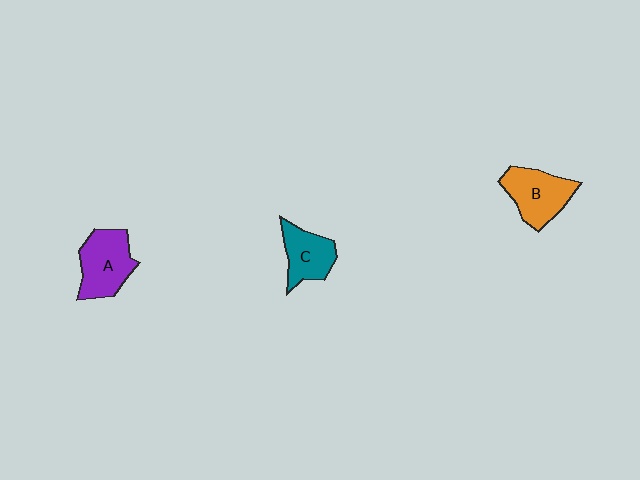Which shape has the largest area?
Shape A (purple).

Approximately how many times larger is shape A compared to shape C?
Approximately 1.3 times.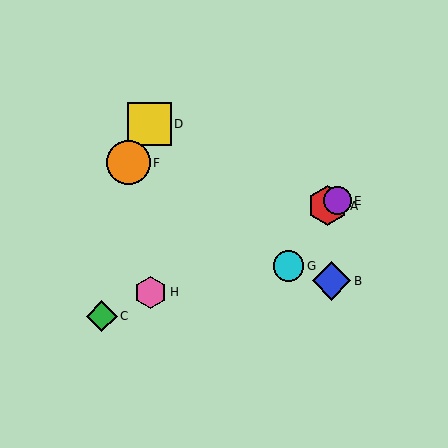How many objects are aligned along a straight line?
4 objects (A, C, E, H) are aligned along a straight line.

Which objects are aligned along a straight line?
Objects A, C, E, H are aligned along a straight line.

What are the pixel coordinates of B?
Object B is at (331, 281).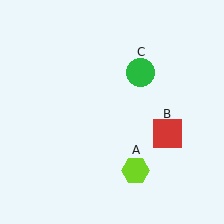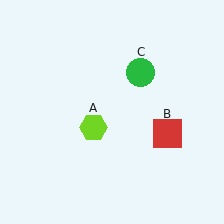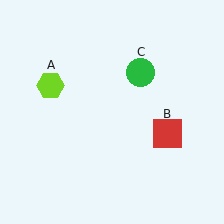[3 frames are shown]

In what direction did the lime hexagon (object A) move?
The lime hexagon (object A) moved up and to the left.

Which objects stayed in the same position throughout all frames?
Red square (object B) and green circle (object C) remained stationary.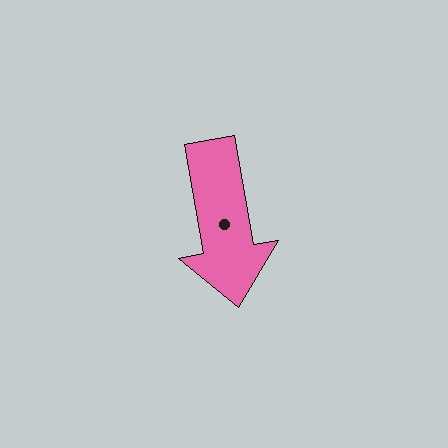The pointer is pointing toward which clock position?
Roughly 6 o'clock.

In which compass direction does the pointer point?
South.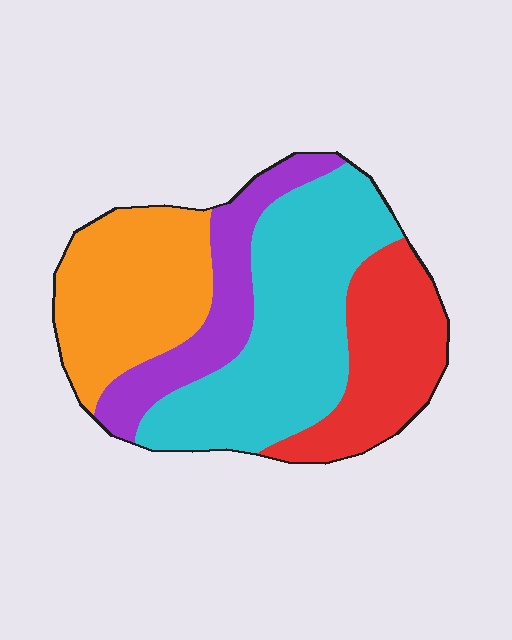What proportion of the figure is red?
Red takes up about one fifth (1/5) of the figure.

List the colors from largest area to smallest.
From largest to smallest: cyan, orange, red, purple.